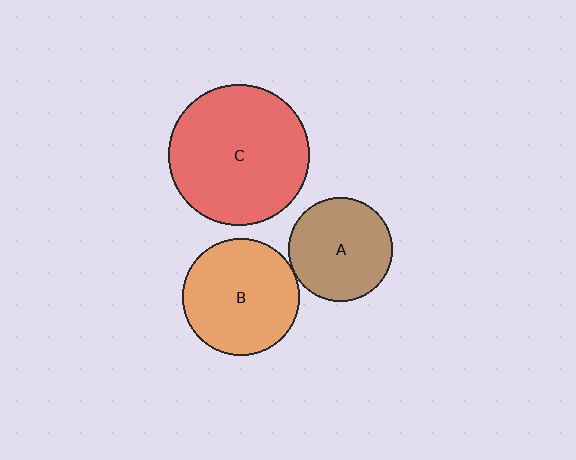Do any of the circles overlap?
No, none of the circles overlap.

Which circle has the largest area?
Circle C (red).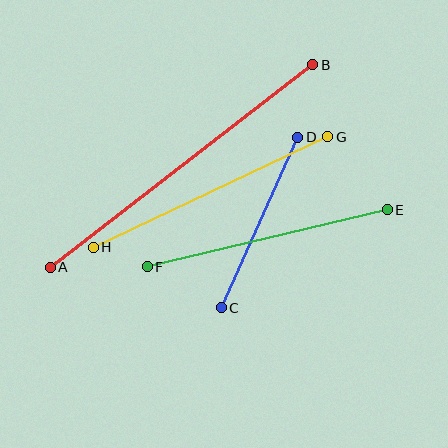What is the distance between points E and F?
The distance is approximately 246 pixels.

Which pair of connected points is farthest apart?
Points A and B are farthest apart.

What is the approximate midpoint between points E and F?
The midpoint is at approximately (267, 238) pixels.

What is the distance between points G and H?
The distance is approximately 259 pixels.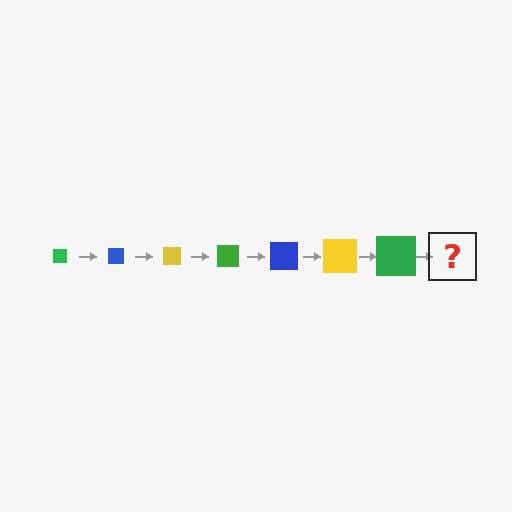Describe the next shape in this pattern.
It should be a blue square, larger than the previous one.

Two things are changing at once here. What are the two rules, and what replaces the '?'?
The two rules are that the square grows larger each step and the color cycles through green, blue, and yellow. The '?' should be a blue square, larger than the previous one.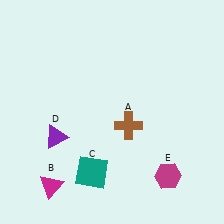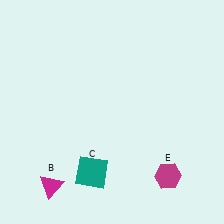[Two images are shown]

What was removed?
The brown cross (A), the purple triangle (D) were removed in Image 2.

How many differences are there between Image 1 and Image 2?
There are 2 differences between the two images.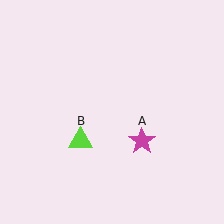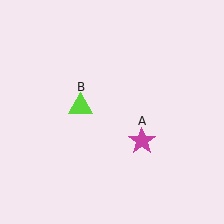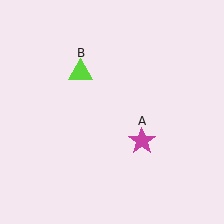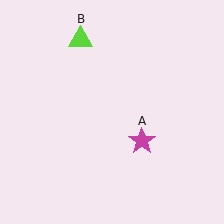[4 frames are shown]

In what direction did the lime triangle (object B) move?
The lime triangle (object B) moved up.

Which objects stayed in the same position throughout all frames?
Magenta star (object A) remained stationary.